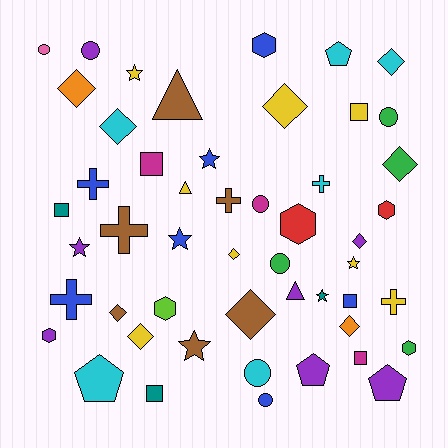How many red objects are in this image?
There are 2 red objects.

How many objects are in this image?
There are 50 objects.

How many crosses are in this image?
There are 6 crosses.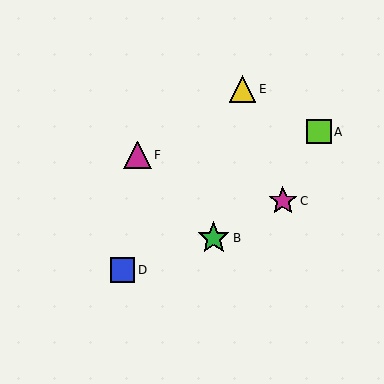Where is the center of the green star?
The center of the green star is at (214, 238).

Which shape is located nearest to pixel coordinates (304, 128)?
The lime square (labeled A) at (319, 132) is nearest to that location.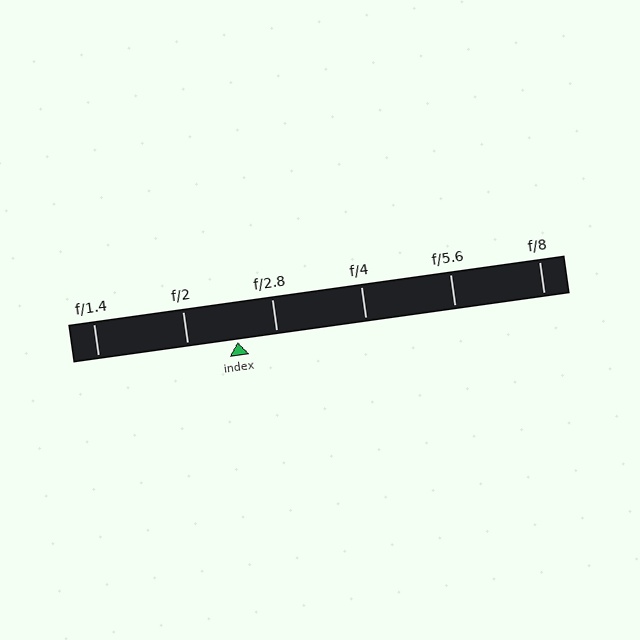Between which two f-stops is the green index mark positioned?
The index mark is between f/2 and f/2.8.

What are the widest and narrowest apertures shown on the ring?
The widest aperture shown is f/1.4 and the narrowest is f/8.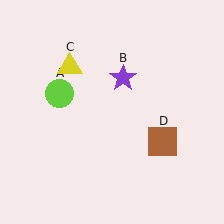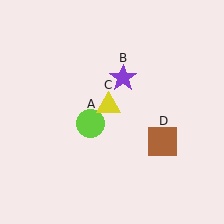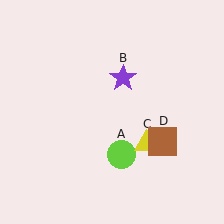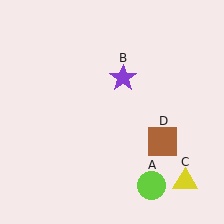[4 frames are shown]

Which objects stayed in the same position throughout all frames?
Purple star (object B) and brown square (object D) remained stationary.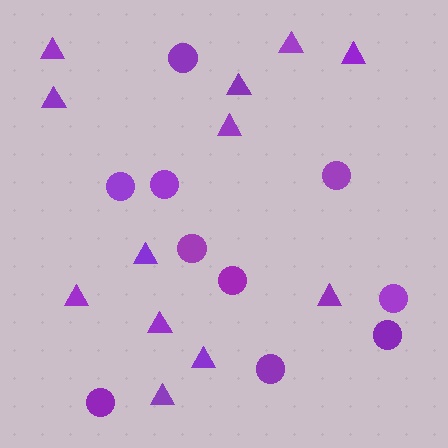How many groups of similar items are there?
There are 2 groups: one group of circles (10) and one group of triangles (12).